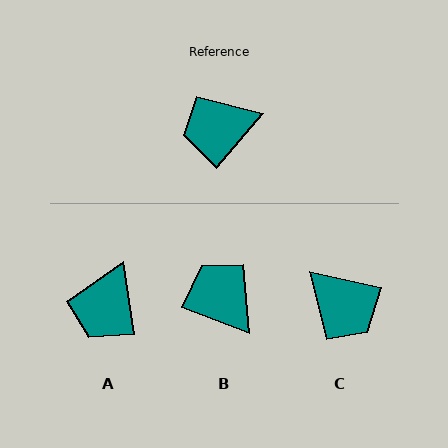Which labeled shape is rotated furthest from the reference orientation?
C, about 118 degrees away.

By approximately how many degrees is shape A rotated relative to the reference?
Approximately 49 degrees counter-clockwise.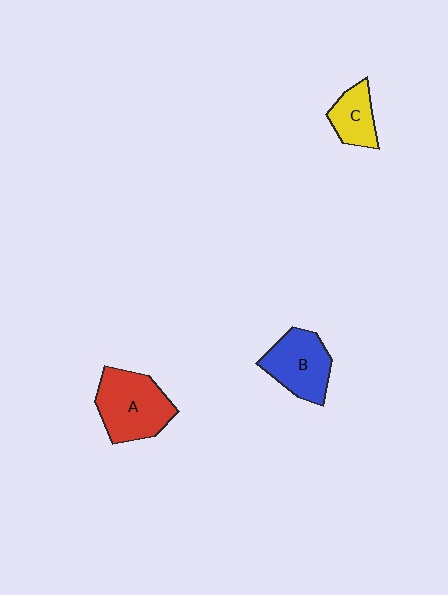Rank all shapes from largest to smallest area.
From largest to smallest: A (red), B (blue), C (yellow).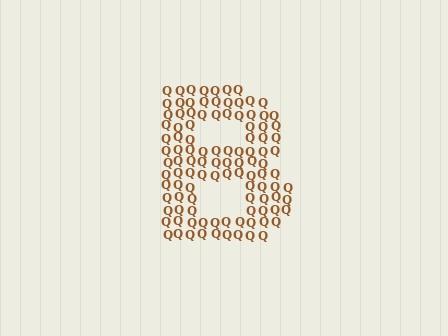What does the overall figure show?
The overall figure shows the letter B.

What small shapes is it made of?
It is made of small letter Q's.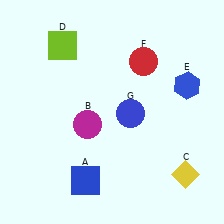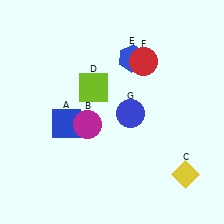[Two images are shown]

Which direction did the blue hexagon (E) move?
The blue hexagon (E) moved left.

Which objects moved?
The objects that moved are: the blue square (A), the lime square (D), the blue hexagon (E).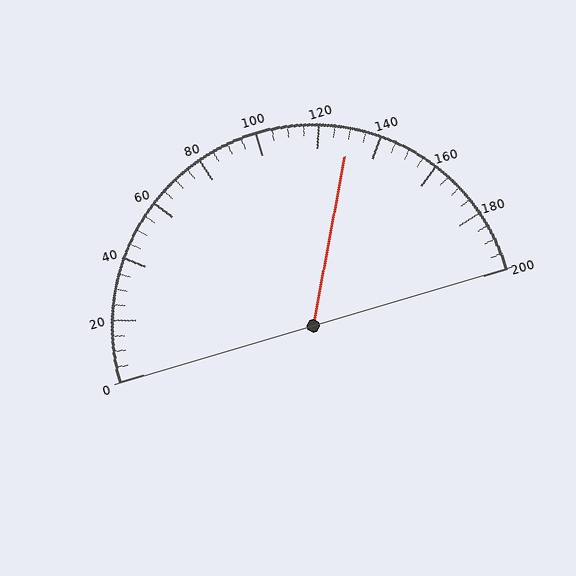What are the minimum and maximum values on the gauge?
The gauge ranges from 0 to 200.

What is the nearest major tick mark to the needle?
The nearest major tick mark is 120.